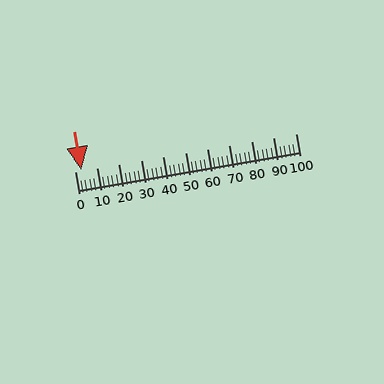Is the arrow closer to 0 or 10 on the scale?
The arrow is closer to 0.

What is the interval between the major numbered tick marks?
The major tick marks are spaced 10 units apart.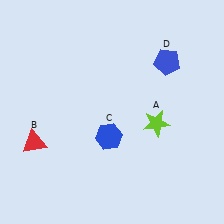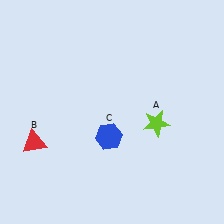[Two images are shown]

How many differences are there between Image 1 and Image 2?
There is 1 difference between the two images.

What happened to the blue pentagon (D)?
The blue pentagon (D) was removed in Image 2. It was in the top-right area of Image 1.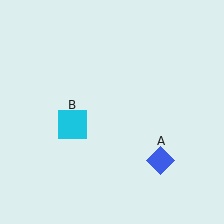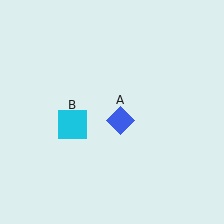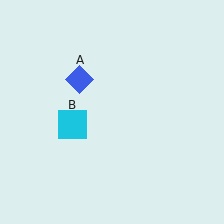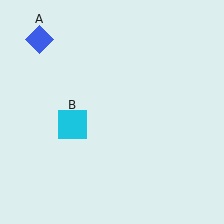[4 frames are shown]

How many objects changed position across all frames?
1 object changed position: blue diamond (object A).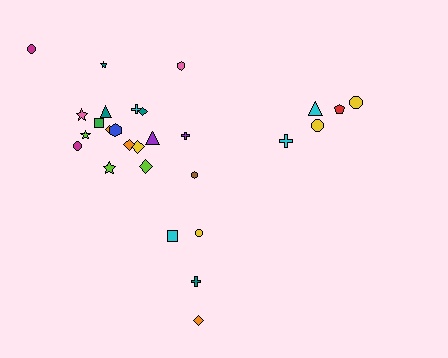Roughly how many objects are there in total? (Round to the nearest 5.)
Roughly 30 objects in total.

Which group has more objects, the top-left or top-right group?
The top-left group.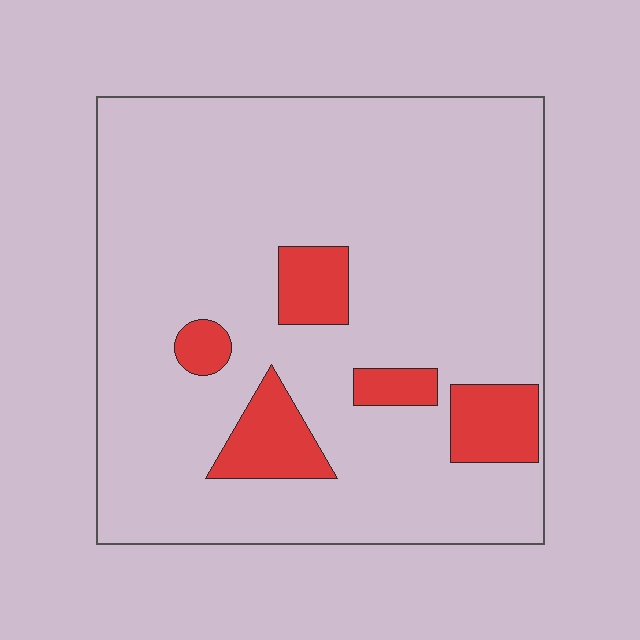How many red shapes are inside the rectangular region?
5.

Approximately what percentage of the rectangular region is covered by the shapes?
Approximately 15%.